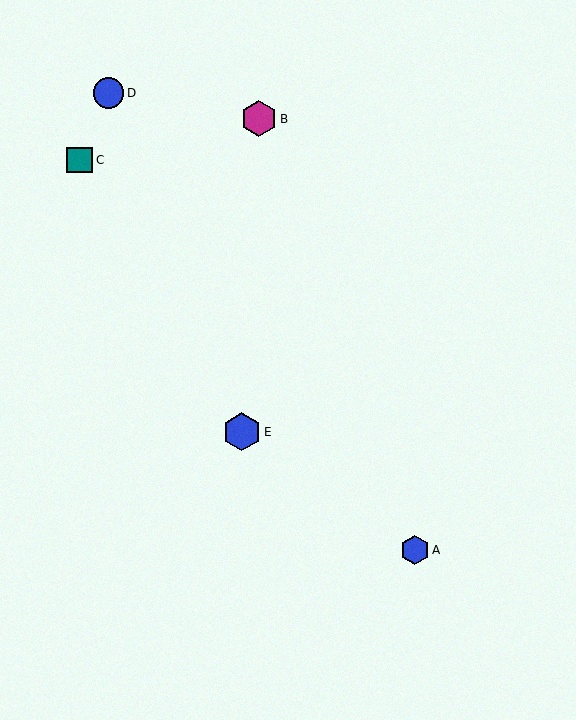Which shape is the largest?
The blue hexagon (labeled E) is the largest.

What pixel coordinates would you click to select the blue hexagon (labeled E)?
Click at (242, 432) to select the blue hexagon E.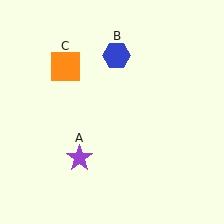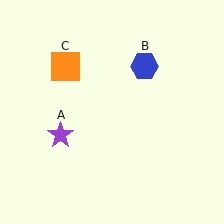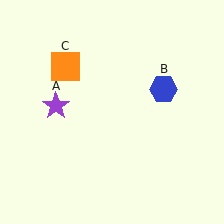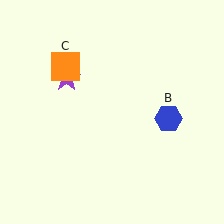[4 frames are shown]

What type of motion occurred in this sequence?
The purple star (object A), blue hexagon (object B) rotated clockwise around the center of the scene.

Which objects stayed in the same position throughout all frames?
Orange square (object C) remained stationary.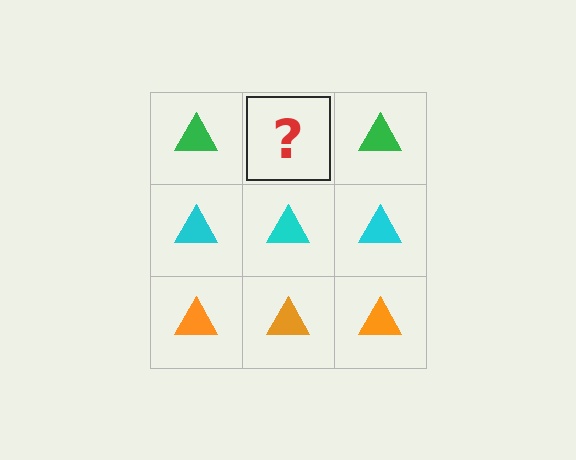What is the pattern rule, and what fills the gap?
The rule is that each row has a consistent color. The gap should be filled with a green triangle.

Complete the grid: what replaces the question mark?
The question mark should be replaced with a green triangle.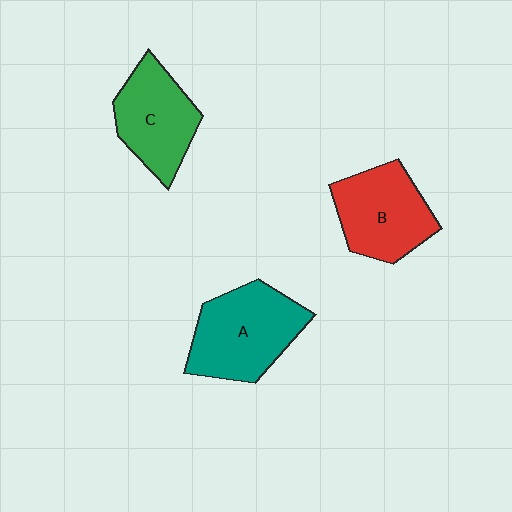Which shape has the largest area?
Shape A (teal).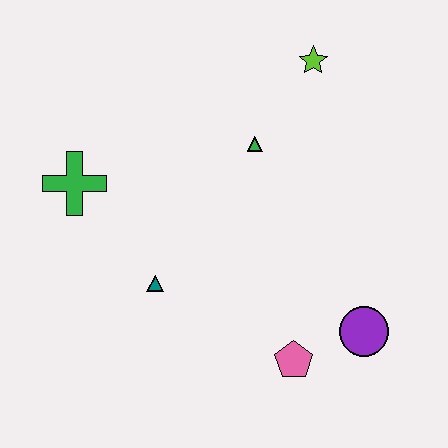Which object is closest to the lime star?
The green triangle is closest to the lime star.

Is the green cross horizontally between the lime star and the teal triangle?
No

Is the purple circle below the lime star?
Yes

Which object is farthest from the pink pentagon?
The lime star is farthest from the pink pentagon.